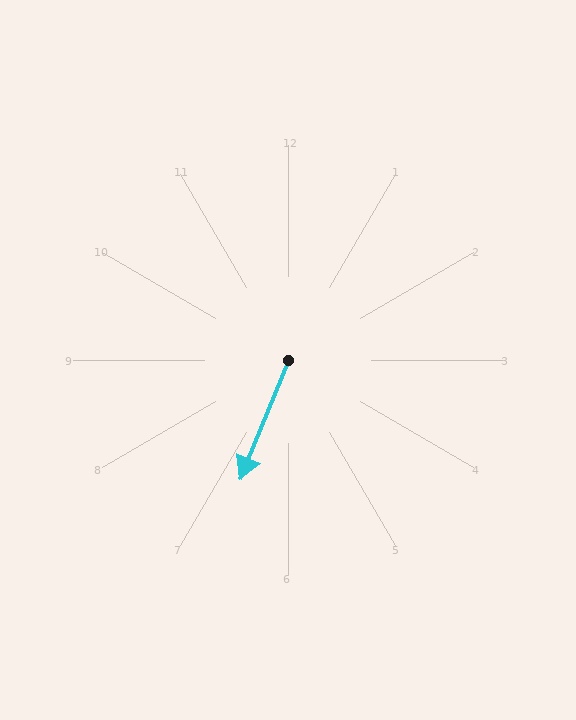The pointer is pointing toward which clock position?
Roughly 7 o'clock.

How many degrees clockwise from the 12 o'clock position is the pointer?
Approximately 202 degrees.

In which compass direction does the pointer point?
South.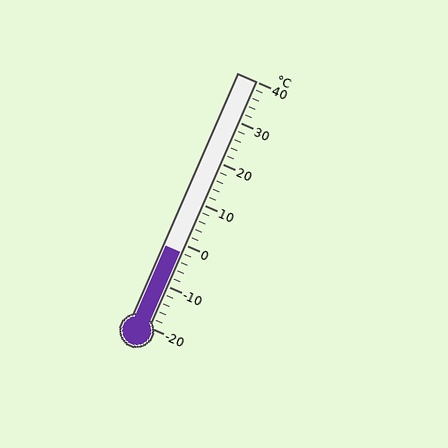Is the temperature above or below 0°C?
The temperature is below 0°C.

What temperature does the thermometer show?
The thermometer shows approximately -2°C.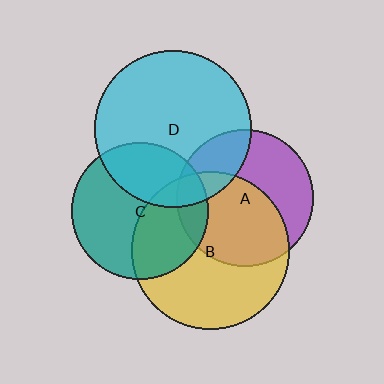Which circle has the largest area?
Circle B (yellow).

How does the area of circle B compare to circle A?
Approximately 1.3 times.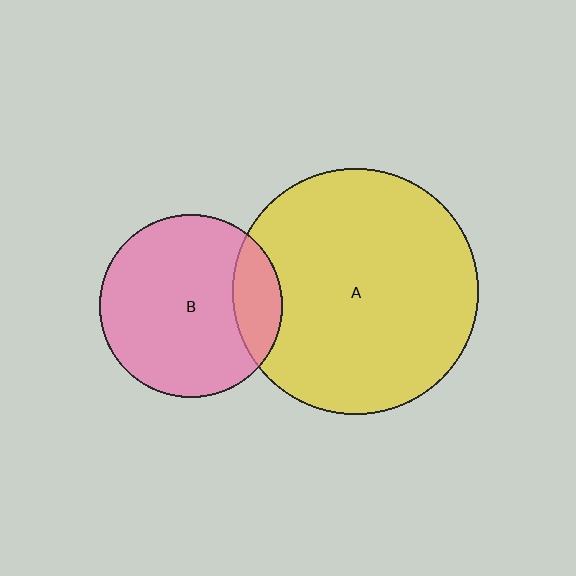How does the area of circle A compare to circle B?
Approximately 1.8 times.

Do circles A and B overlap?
Yes.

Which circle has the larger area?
Circle A (yellow).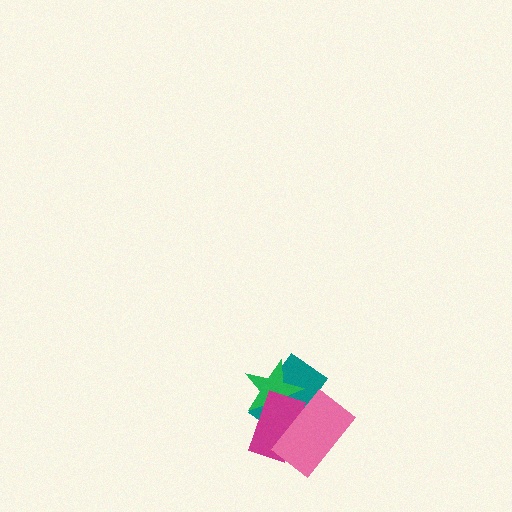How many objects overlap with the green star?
3 objects overlap with the green star.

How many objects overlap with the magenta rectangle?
3 objects overlap with the magenta rectangle.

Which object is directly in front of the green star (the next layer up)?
The magenta rectangle is directly in front of the green star.